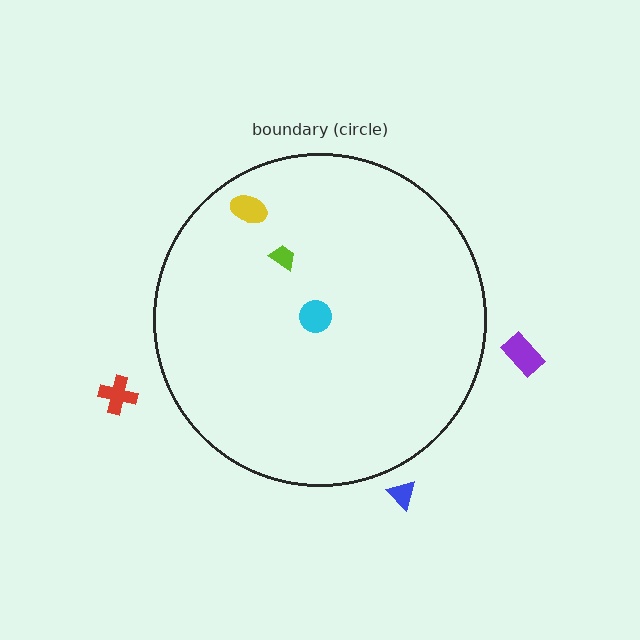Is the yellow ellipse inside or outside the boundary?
Inside.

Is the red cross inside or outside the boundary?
Outside.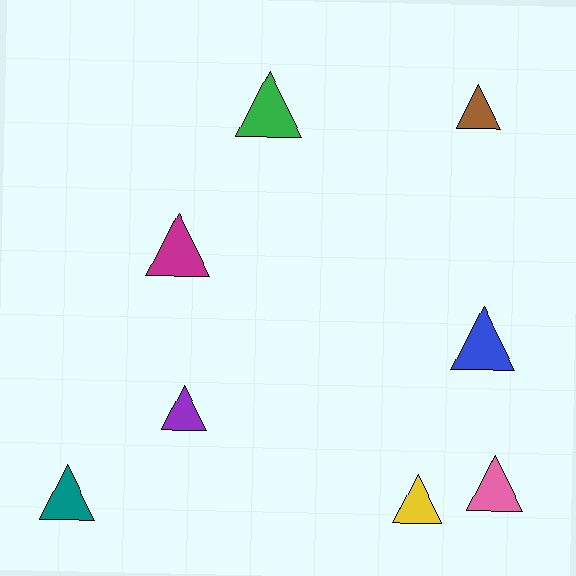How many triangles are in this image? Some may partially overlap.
There are 8 triangles.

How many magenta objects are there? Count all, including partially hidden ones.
There is 1 magenta object.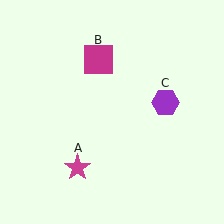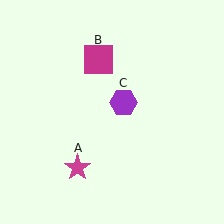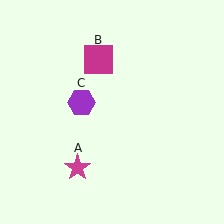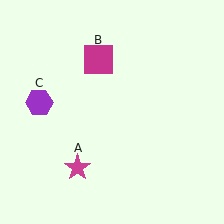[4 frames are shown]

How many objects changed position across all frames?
1 object changed position: purple hexagon (object C).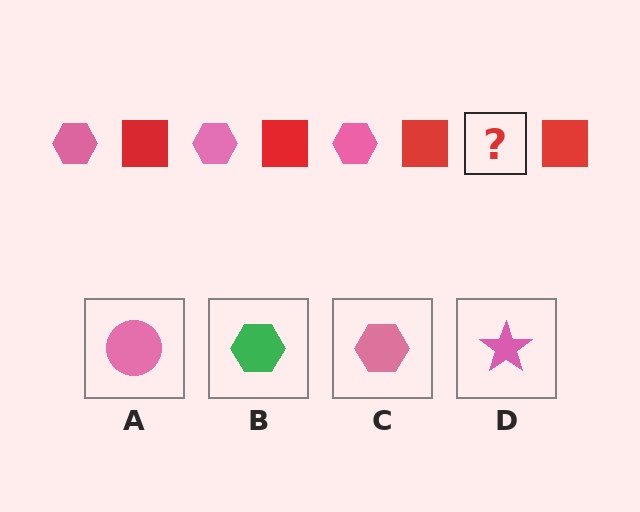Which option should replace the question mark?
Option C.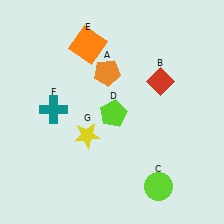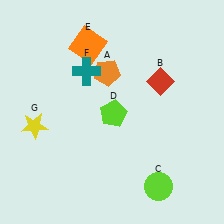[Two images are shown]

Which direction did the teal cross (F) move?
The teal cross (F) moved up.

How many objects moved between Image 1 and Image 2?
2 objects moved between the two images.